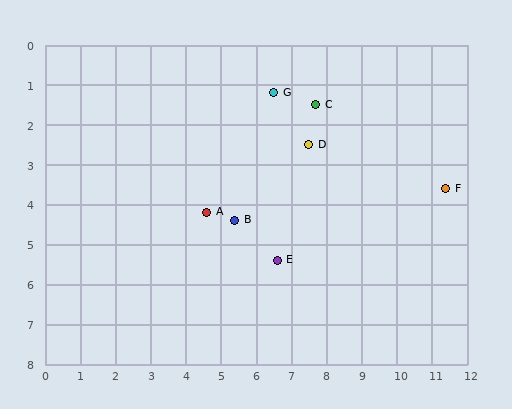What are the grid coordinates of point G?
Point G is at approximately (6.5, 1.2).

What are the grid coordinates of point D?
Point D is at approximately (7.5, 2.5).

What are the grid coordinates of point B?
Point B is at approximately (5.4, 4.4).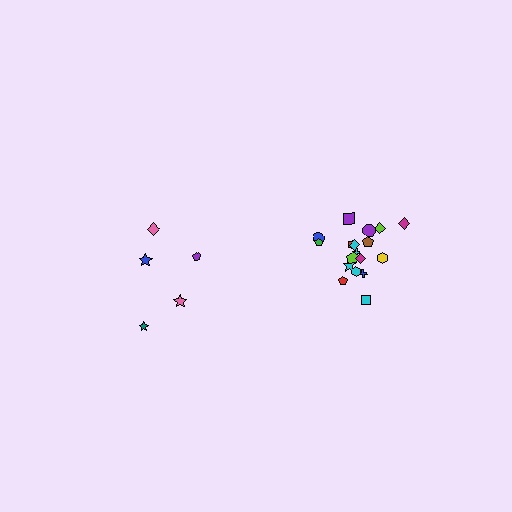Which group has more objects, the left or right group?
The right group.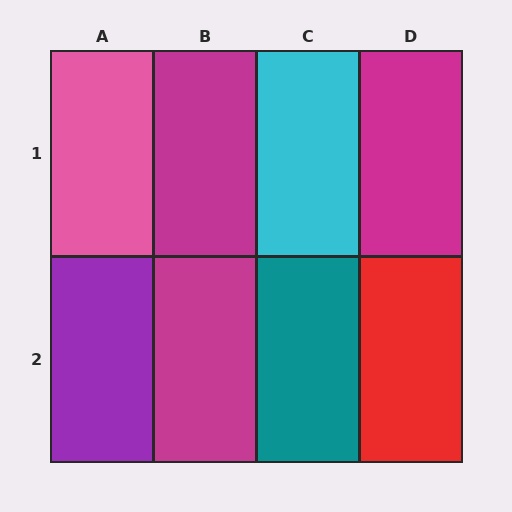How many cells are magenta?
3 cells are magenta.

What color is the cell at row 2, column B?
Magenta.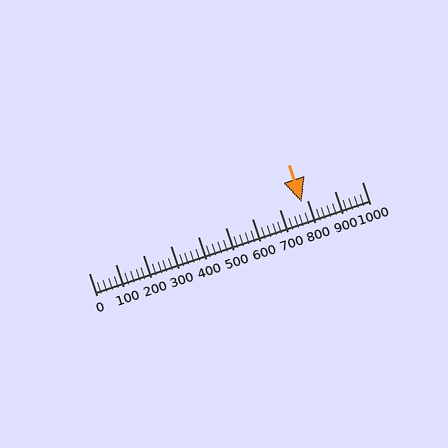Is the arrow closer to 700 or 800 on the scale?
The arrow is closer to 800.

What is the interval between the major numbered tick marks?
The major tick marks are spaced 100 units apart.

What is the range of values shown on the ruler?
The ruler shows values from 0 to 1000.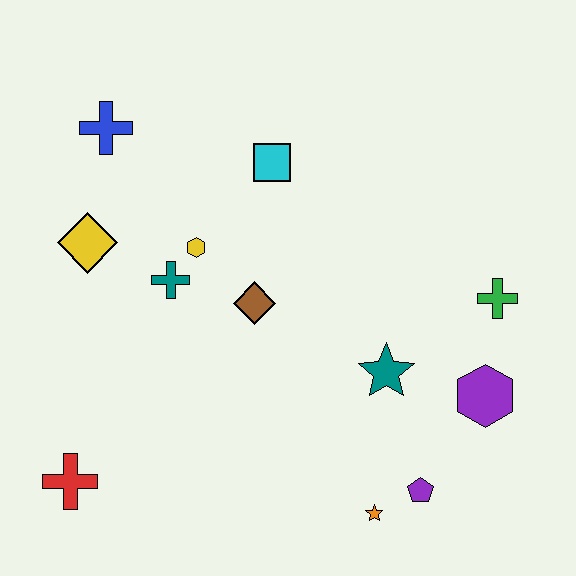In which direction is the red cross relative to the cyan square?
The red cross is below the cyan square.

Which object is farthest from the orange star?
The blue cross is farthest from the orange star.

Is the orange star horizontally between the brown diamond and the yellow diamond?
No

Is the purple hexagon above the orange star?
Yes